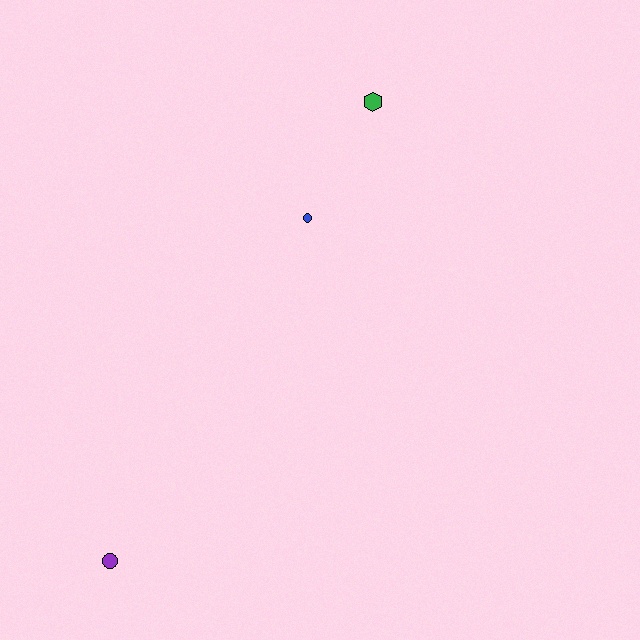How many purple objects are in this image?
There is 1 purple object.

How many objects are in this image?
There are 3 objects.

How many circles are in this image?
There are 2 circles.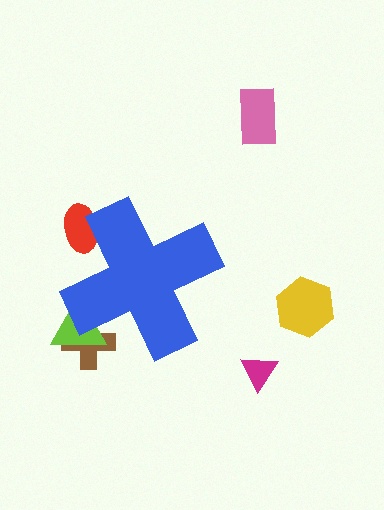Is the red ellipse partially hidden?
Yes, the red ellipse is partially hidden behind the blue cross.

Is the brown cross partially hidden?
Yes, the brown cross is partially hidden behind the blue cross.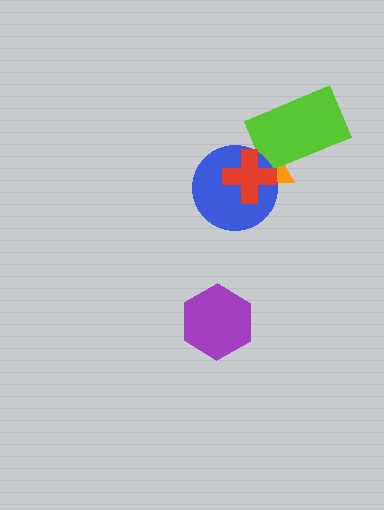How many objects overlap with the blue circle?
2 objects overlap with the blue circle.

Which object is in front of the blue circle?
The red cross is in front of the blue circle.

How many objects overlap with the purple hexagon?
0 objects overlap with the purple hexagon.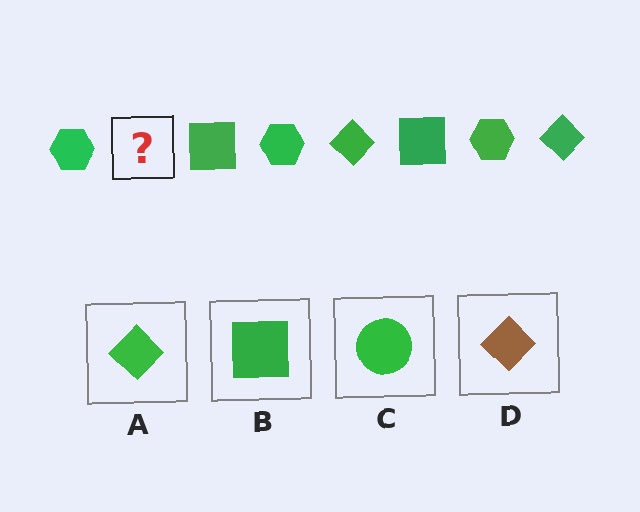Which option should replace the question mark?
Option A.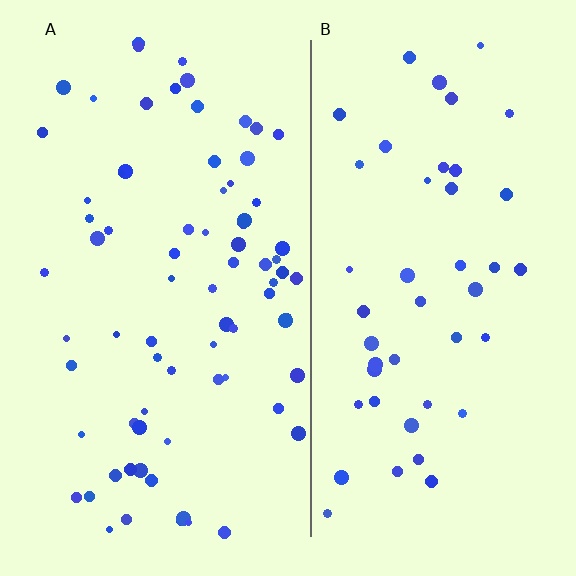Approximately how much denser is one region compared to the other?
Approximately 1.7× — region A over region B.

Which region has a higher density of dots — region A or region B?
A (the left).